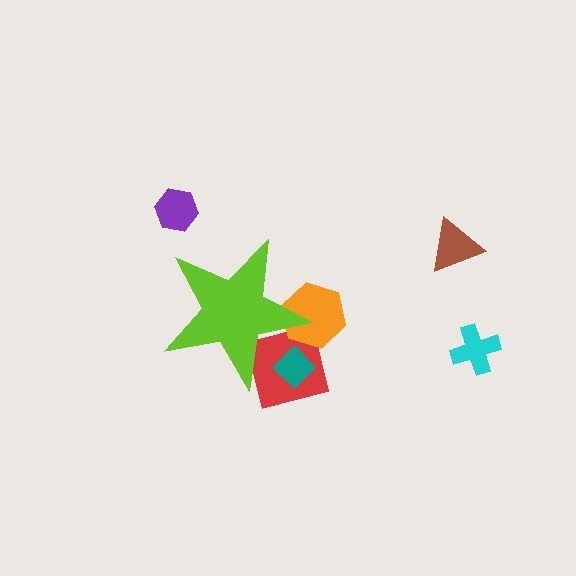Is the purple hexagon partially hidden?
No, the purple hexagon is fully visible.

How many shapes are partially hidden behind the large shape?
3 shapes are partially hidden.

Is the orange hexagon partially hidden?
Yes, the orange hexagon is partially hidden behind the lime star.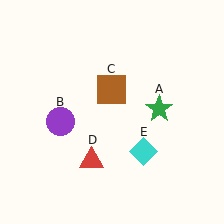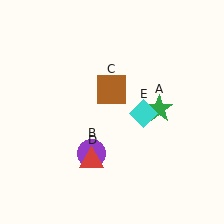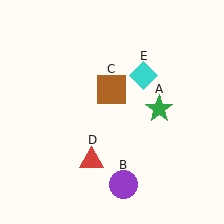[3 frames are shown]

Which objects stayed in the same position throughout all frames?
Green star (object A) and brown square (object C) and red triangle (object D) remained stationary.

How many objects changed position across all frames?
2 objects changed position: purple circle (object B), cyan diamond (object E).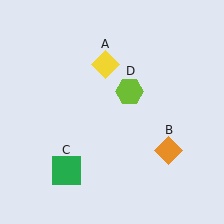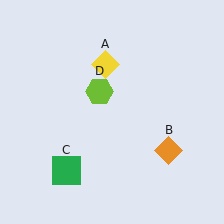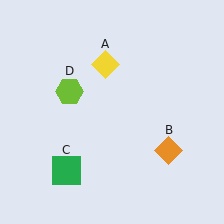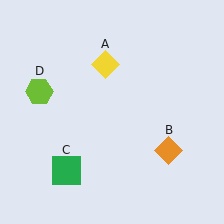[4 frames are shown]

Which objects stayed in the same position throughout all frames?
Yellow diamond (object A) and orange diamond (object B) and green square (object C) remained stationary.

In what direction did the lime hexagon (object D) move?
The lime hexagon (object D) moved left.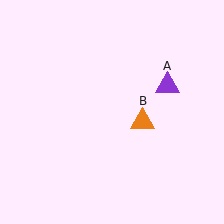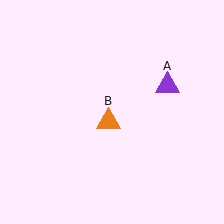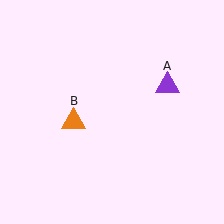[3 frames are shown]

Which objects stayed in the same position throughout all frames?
Purple triangle (object A) remained stationary.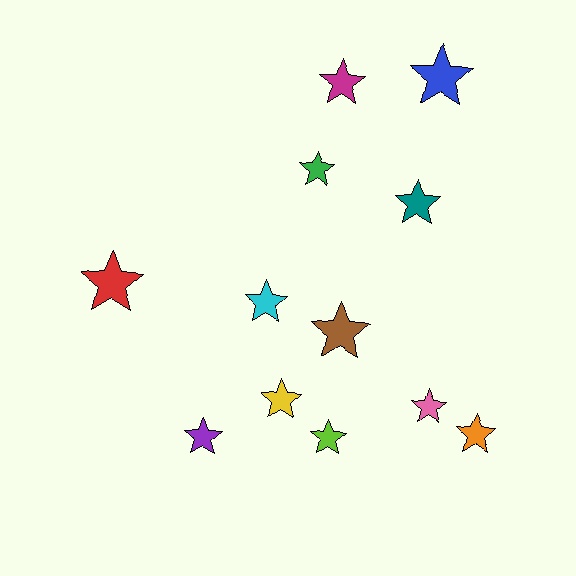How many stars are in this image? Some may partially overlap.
There are 12 stars.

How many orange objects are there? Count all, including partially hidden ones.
There is 1 orange object.